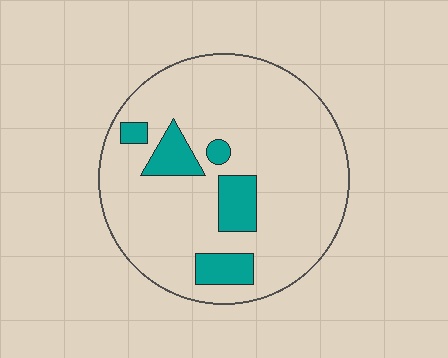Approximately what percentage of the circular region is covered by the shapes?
Approximately 15%.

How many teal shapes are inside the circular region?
5.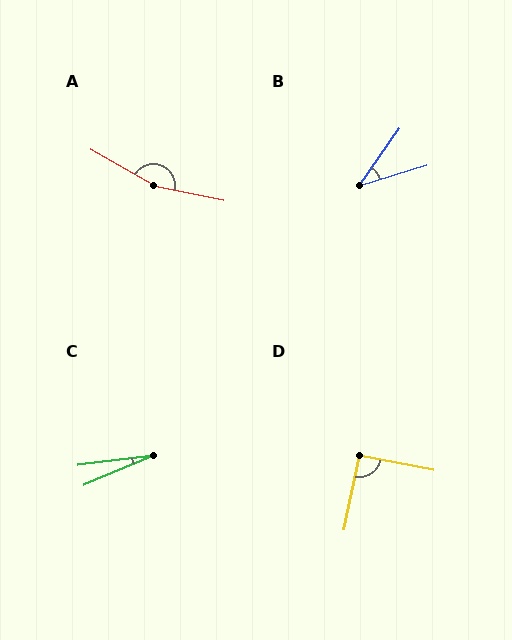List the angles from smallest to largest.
C (16°), B (38°), D (90°), A (162°).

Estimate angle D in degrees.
Approximately 90 degrees.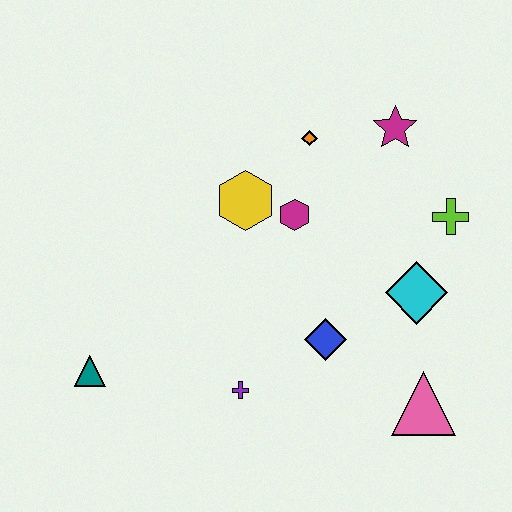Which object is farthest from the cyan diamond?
The teal triangle is farthest from the cyan diamond.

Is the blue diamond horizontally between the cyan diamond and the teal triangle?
Yes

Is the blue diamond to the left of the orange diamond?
No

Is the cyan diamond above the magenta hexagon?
No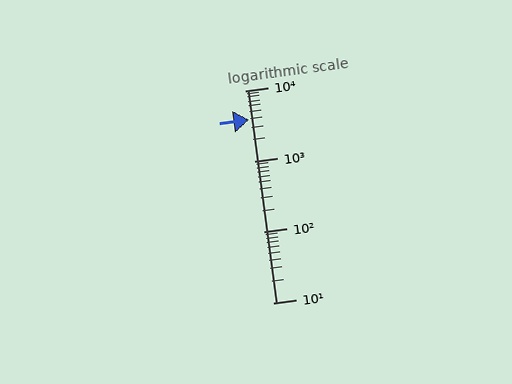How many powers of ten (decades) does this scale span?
The scale spans 3 decades, from 10 to 10000.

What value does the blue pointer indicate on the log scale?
The pointer indicates approximately 3900.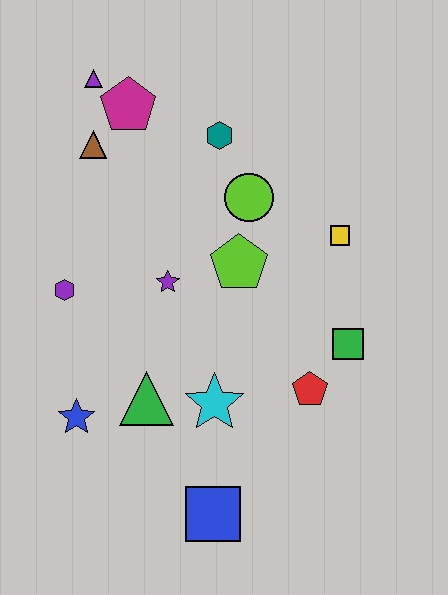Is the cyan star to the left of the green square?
Yes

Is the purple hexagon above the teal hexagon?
No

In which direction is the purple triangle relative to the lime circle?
The purple triangle is to the left of the lime circle.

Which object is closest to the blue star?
The green triangle is closest to the blue star.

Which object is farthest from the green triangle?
The purple triangle is farthest from the green triangle.